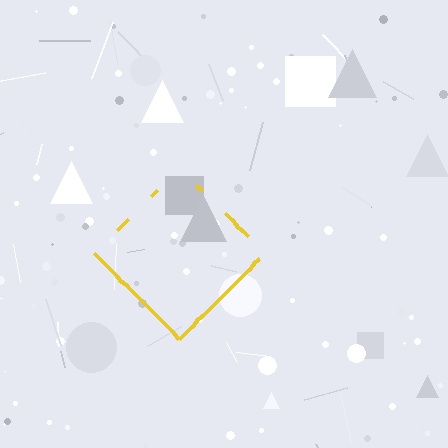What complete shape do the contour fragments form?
The contour fragments form a diamond.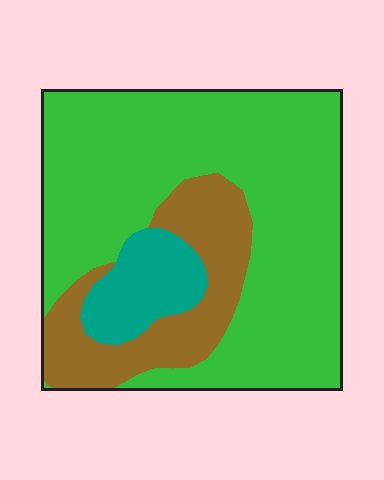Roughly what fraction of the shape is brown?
Brown takes up between a sixth and a third of the shape.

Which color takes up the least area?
Teal, at roughly 10%.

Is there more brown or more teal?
Brown.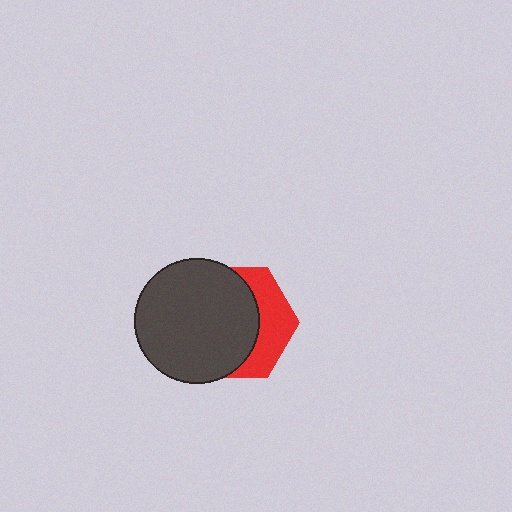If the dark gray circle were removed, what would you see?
You would see the complete red hexagon.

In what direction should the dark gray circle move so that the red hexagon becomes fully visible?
The dark gray circle should move left. That is the shortest direction to clear the overlap and leave the red hexagon fully visible.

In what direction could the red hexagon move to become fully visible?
The red hexagon could move right. That would shift it out from behind the dark gray circle entirely.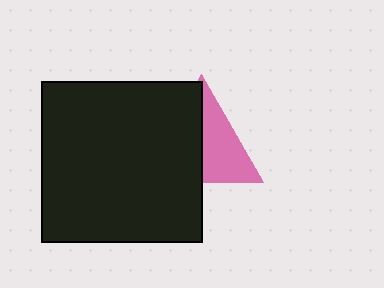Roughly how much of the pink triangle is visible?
About half of it is visible (roughly 47%).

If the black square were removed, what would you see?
You would see the complete pink triangle.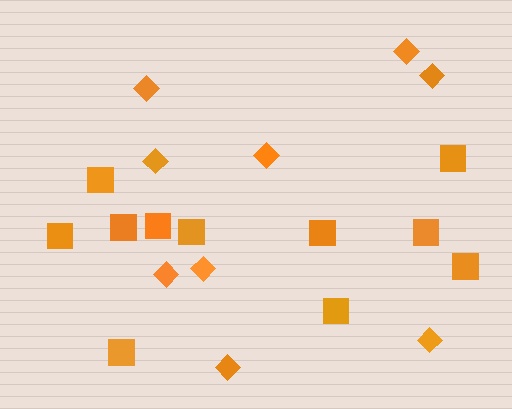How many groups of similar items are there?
There are 2 groups: one group of diamonds (9) and one group of squares (11).